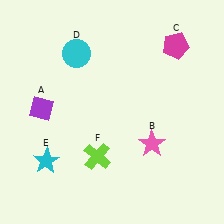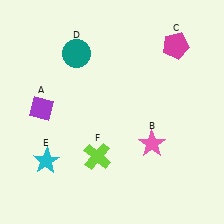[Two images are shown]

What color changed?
The circle (D) changed from cyan in Image 1 to teal in Image 2.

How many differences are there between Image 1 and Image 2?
There is 1 difference between the two images.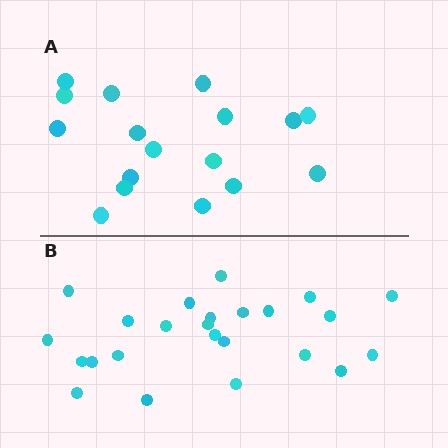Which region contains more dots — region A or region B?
Region B (the bottom region) has more dots.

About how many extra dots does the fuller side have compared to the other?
Region B has roughly 8 or so more dots than region A.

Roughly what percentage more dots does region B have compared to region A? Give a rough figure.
About 40% more.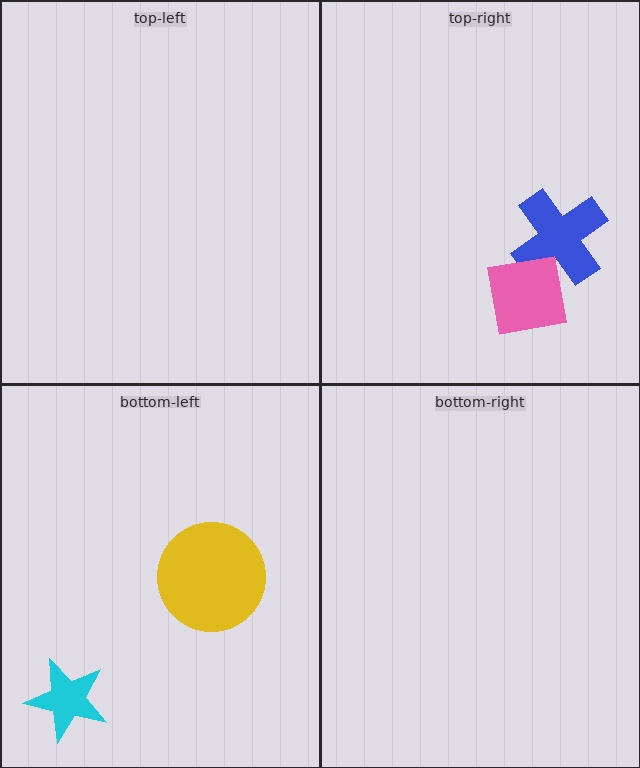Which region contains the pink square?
The top-right region.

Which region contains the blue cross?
The top-right region.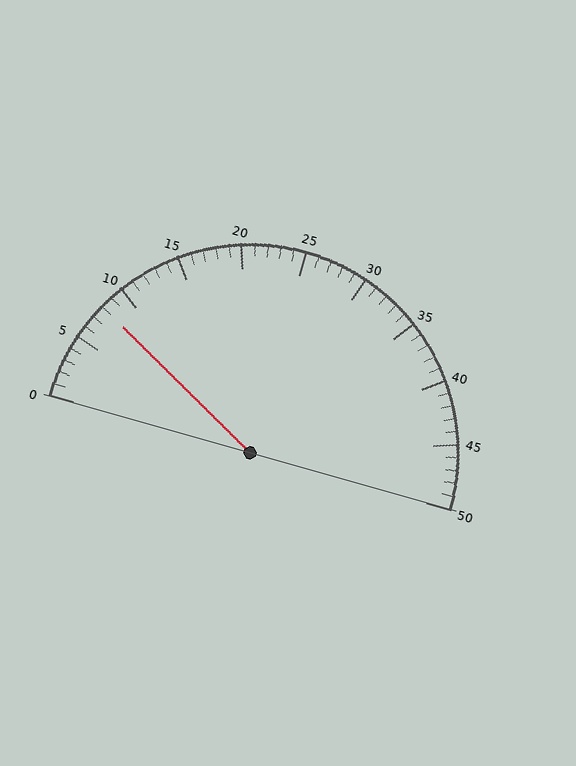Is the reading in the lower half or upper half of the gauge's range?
The reading is in the lower half of the range (0 to 50).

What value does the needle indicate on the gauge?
The needle indicates approximately 8.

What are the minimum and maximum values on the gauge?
The gauge ranges from 0 to 50.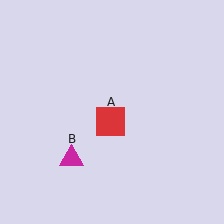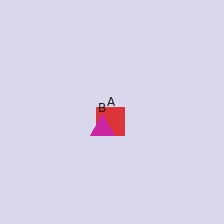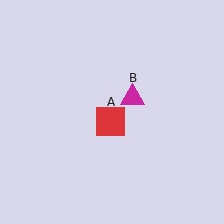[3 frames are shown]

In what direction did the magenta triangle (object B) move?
The magenta triangle (object B) moved up and to the right.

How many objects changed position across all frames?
1 object changed position: magenta triangle (object B).